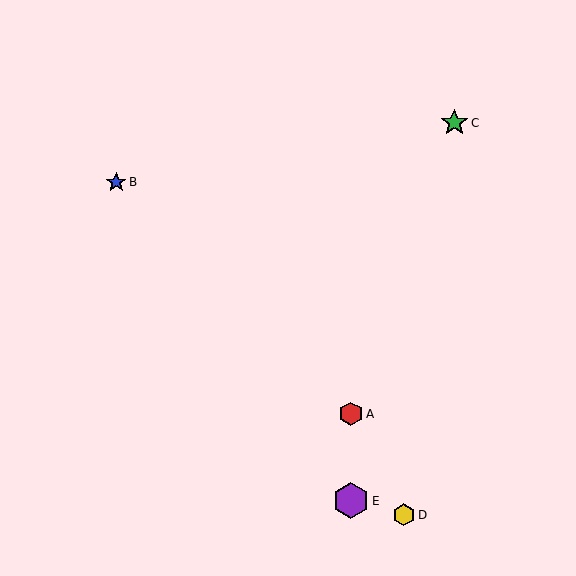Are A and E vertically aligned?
Yes, both are at x≈351.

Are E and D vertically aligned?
No, E is at x≈351 and D is at x≈404.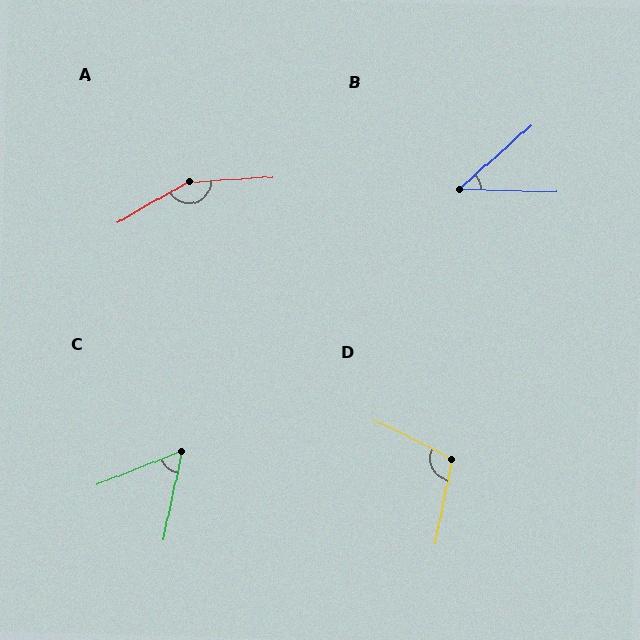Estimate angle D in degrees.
Approximately 106 degrees.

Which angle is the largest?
A, at approximately 154 degrees.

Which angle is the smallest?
B, at approximately 43 degrees.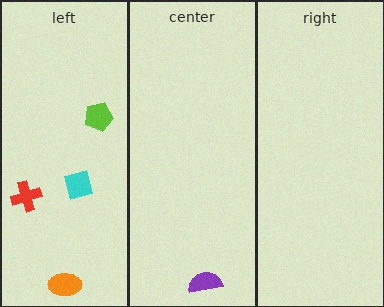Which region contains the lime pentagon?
The left region.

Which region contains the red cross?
The left region.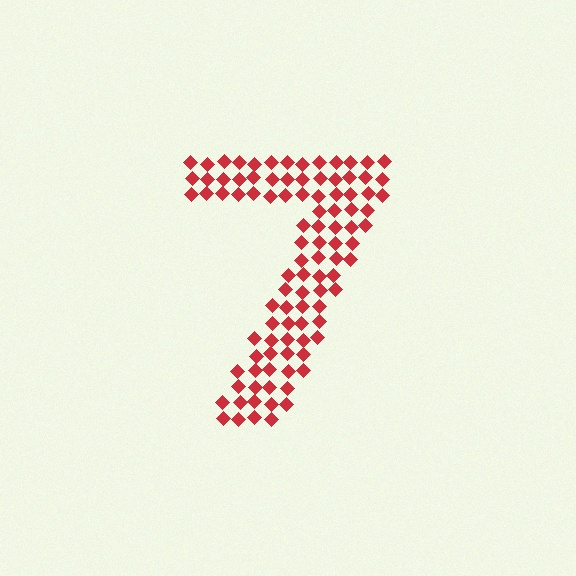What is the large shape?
The large shape is the digit 7.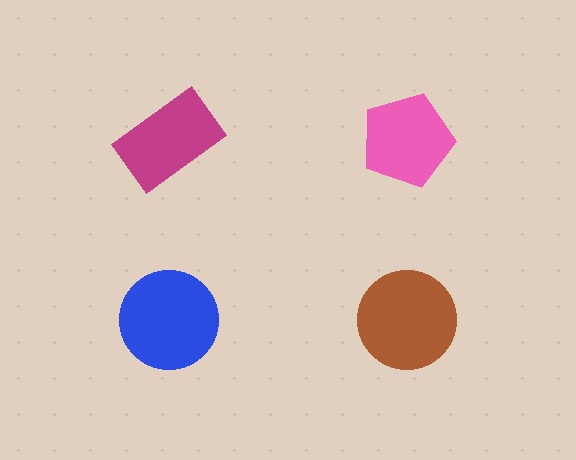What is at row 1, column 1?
A magenta rectangle.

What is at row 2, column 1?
A blue circle.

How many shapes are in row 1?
2 shapes.